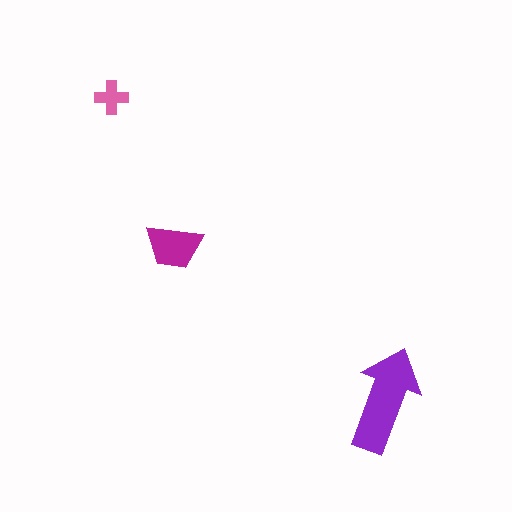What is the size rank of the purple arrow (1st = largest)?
1st.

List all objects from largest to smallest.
The purple arrow, the magenta trapezoid, the pink cross.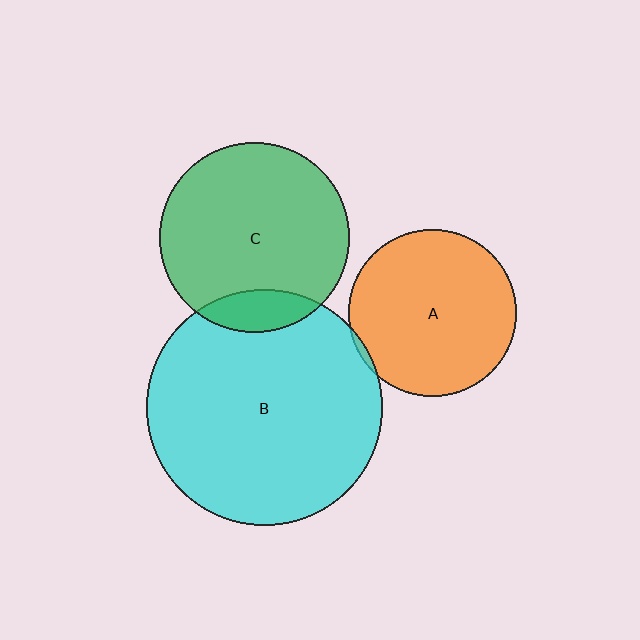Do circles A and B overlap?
Yes.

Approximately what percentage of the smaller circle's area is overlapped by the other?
Approximately 5%.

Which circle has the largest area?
Circle B (cyan).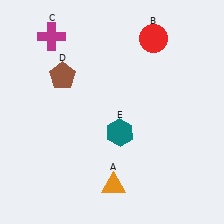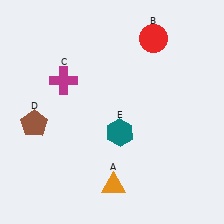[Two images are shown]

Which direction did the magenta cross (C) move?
The magenta cross (C) moved down.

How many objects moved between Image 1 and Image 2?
2 objects moved between the two images.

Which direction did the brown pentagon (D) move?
The brown pentagon (D) moved down.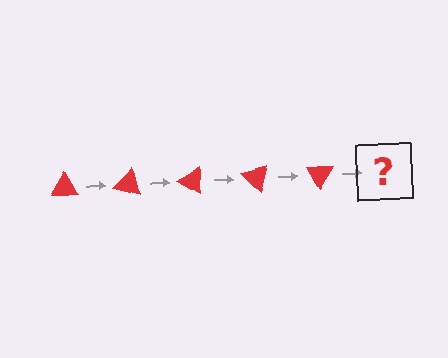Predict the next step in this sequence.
The next step is a red triangle rotated 75 degrees.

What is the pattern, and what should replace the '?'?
The pattern is that the triangle rotates 15 degrees each step. The '?' should be a red triangle rotated 75 degrees.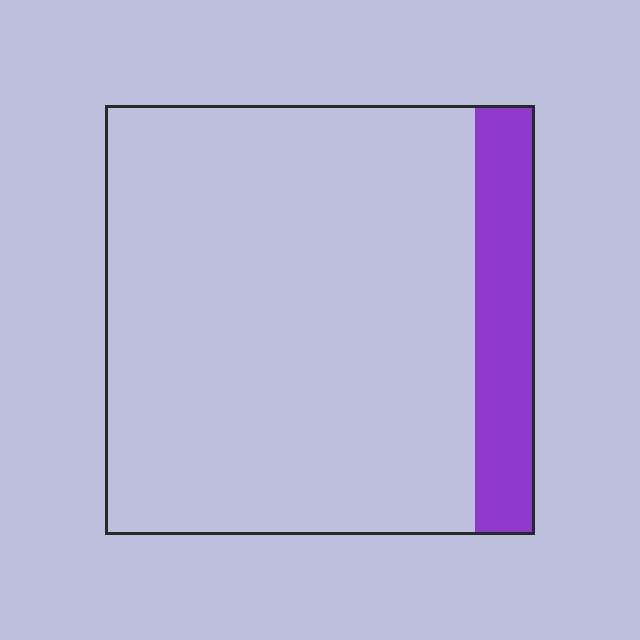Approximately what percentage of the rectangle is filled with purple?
Approximately 15%.